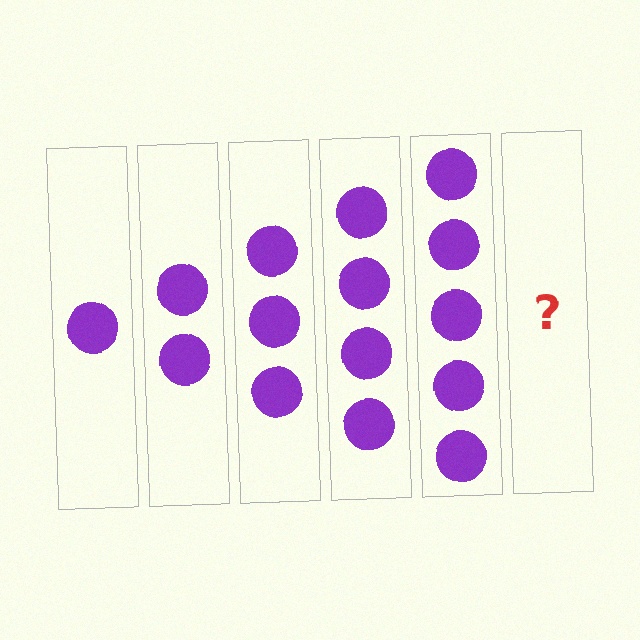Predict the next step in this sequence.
The next step is 6 circles.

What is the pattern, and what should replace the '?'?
The pattern is that each step adds one more circle. The '?' should be 6 circles.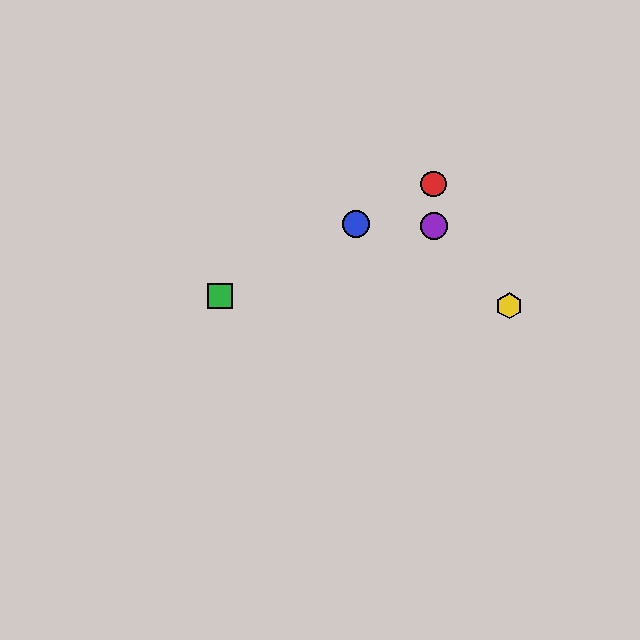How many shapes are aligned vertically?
2 shapes (the red circle, the purple circle) are aligned vertically.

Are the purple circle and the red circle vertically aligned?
Yes, both are at x≈434.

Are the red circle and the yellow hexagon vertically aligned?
No, the red circle is at x≈434 and the yellow hexagon is at x≈509.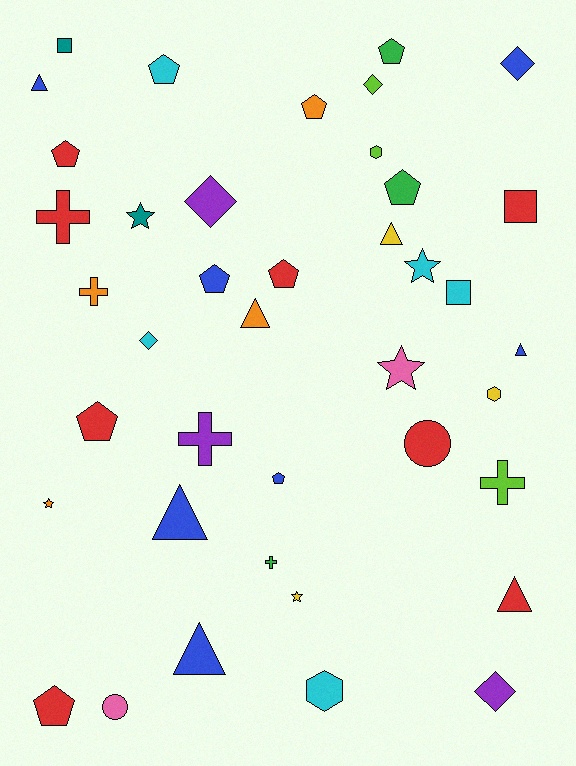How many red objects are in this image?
There are 8 red objects.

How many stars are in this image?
There are 5 stars.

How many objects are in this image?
There are 40 objects.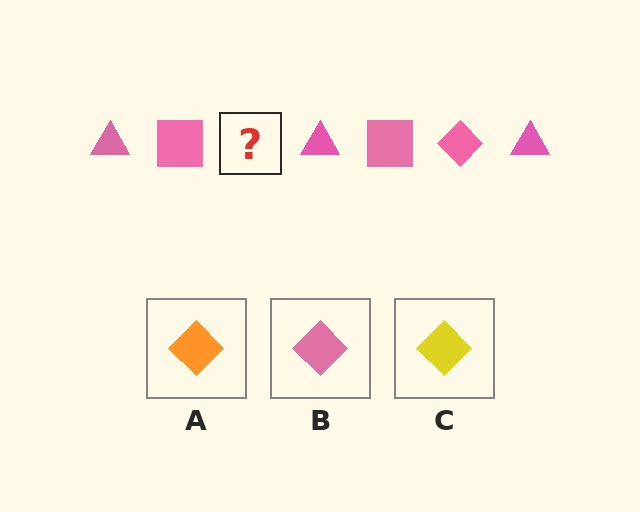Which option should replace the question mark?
Option B.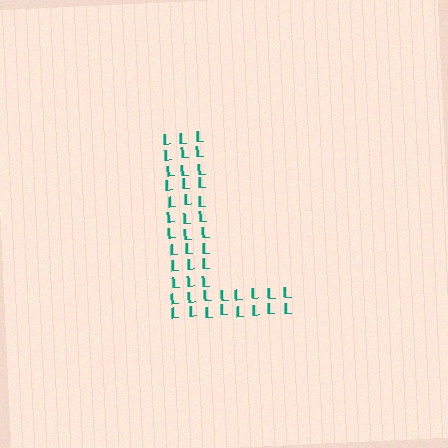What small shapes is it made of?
It is made of small letter L's.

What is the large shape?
The large shape is the letter L.